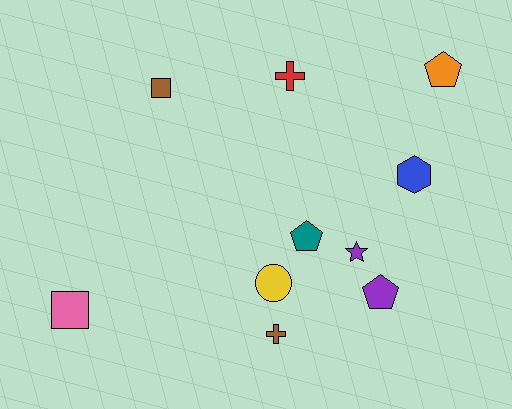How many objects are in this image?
There are 10 objects.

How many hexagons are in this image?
There is 1 hexagon.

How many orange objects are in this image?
There is 1 orange object.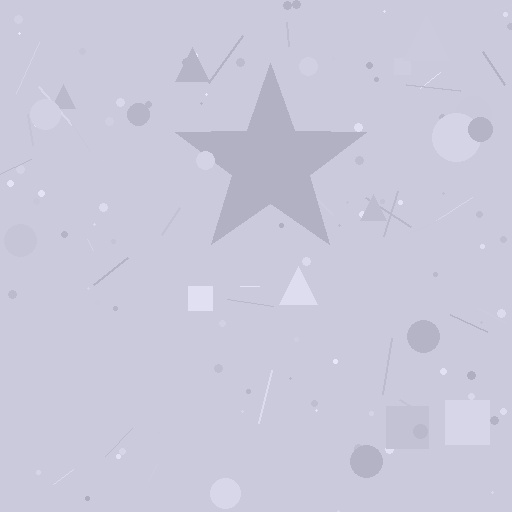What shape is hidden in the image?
A star is hidden in the image.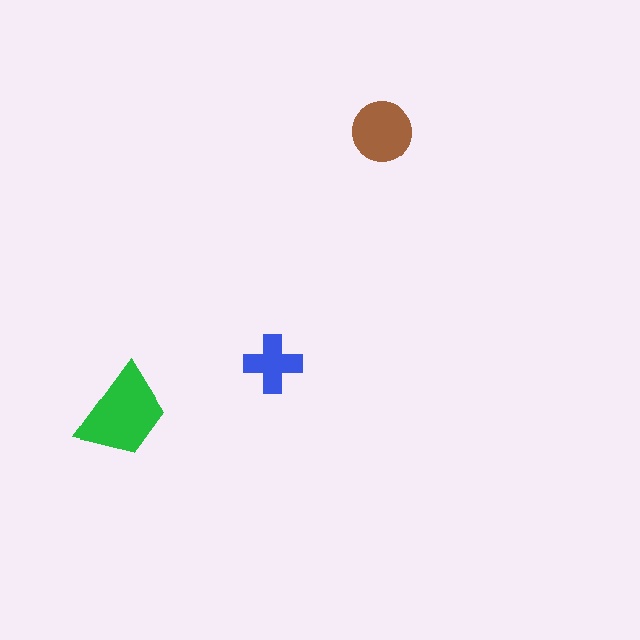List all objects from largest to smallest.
The green trapezoid, the brown circle, the blue cross.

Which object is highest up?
The brown circle is topmost.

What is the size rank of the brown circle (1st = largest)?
2nd.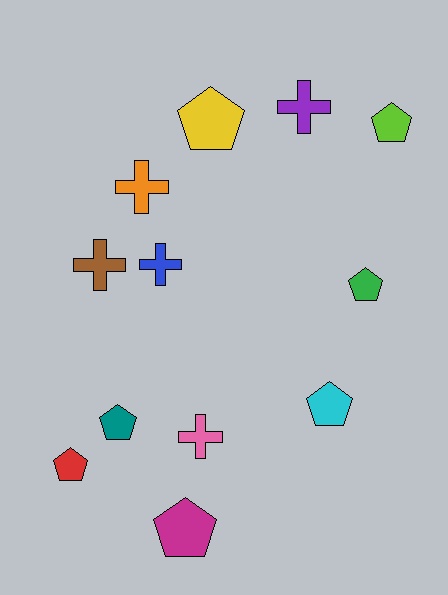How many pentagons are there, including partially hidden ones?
There are 7 pentagons.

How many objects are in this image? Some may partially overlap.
There are 12 objects.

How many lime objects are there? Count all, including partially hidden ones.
There is 1 lime object.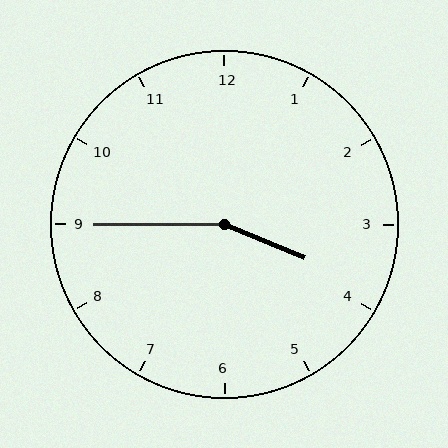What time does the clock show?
3:45.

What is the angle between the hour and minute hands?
Approximately 158 degrees.